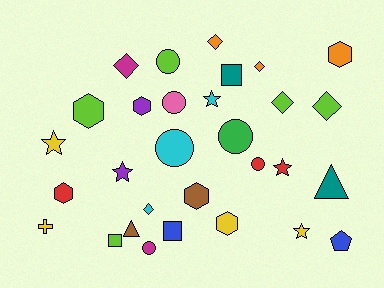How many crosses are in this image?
There is 1 cross.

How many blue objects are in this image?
There are 2 blue objects.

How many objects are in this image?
There are 30 objects.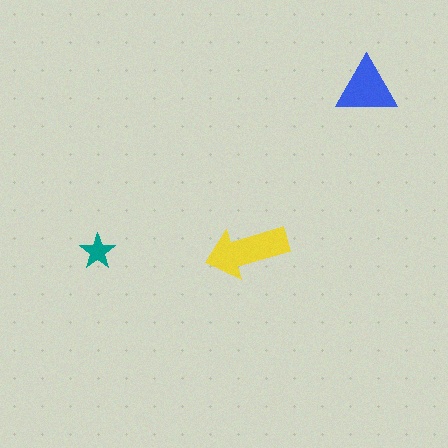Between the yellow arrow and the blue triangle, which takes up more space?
The yellow arrow.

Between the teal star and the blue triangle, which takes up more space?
The blue triangle.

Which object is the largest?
The yellow arrow.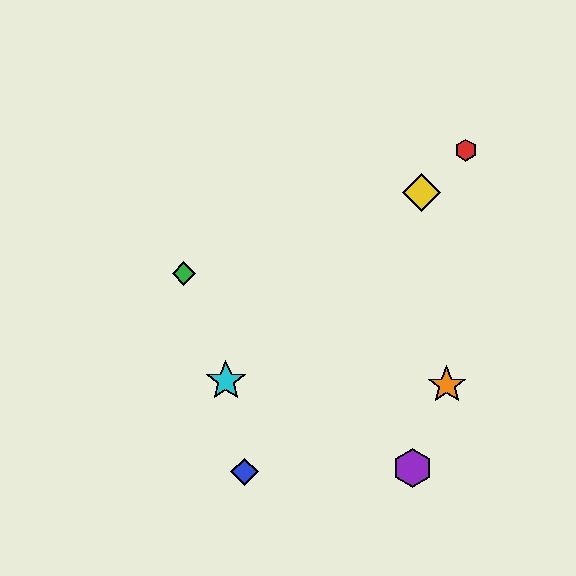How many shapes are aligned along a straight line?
3 shapes (the red hexagon, the yellow diamond, the cyan star) are aligned along a straight line.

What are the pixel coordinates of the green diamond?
The green diamond is at (184, 273).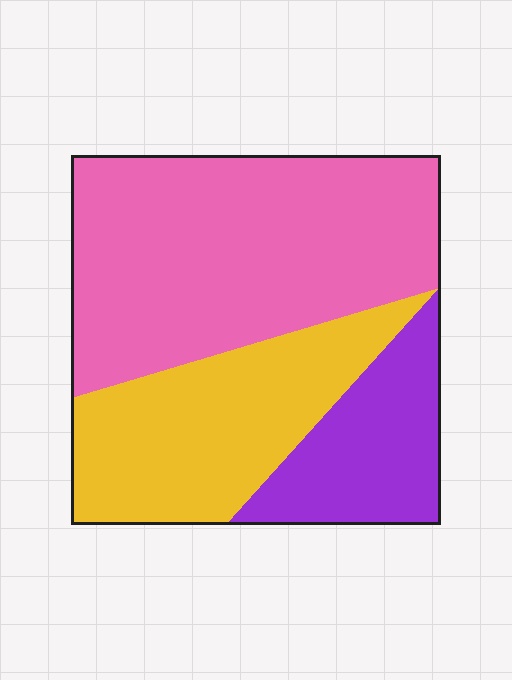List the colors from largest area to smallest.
From largest to smallest: pink, yellow, purple.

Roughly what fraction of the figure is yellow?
Yellow takes up about one third (1/3) of the figure.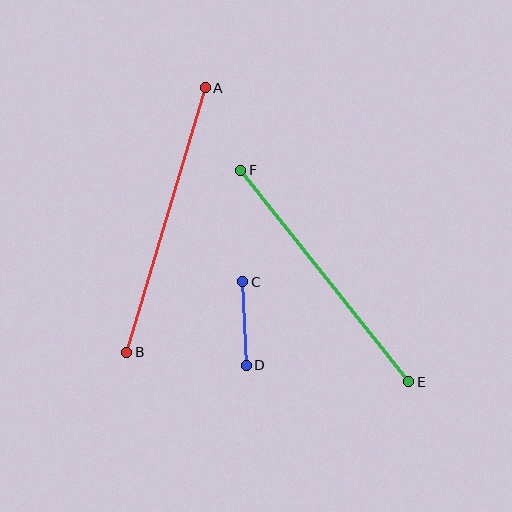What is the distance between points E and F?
The distance is approximately 270 pixels.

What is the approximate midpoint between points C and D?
The midpoint is at approximately (244, 324) pixels.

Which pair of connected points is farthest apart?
Points A and B are farthest apart.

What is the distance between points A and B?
The distance is approximately 276 pixels.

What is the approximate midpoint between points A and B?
The midpoint is at approximately (166, 220) pixels.